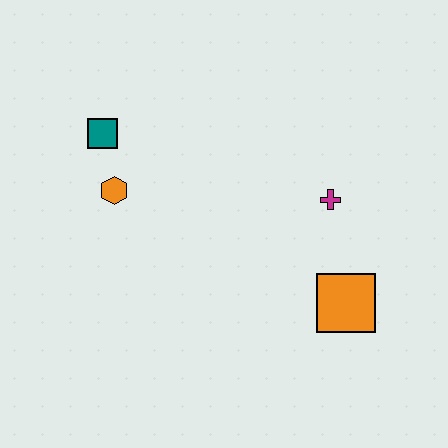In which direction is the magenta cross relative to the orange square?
The magenta cross is above the orange square.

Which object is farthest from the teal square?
The orange square is farthest from the teal square.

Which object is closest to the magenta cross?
The orange square is closest to the magenta cross.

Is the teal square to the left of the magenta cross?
Yes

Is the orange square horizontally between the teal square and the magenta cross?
No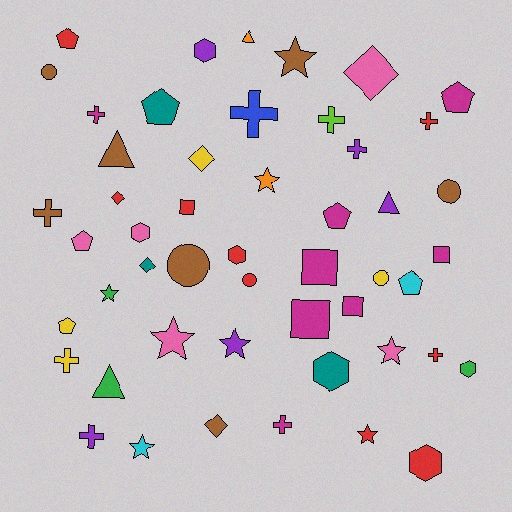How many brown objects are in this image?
There are 7 brown objects.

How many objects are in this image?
There are 50 objects.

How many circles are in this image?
There are 5 circles.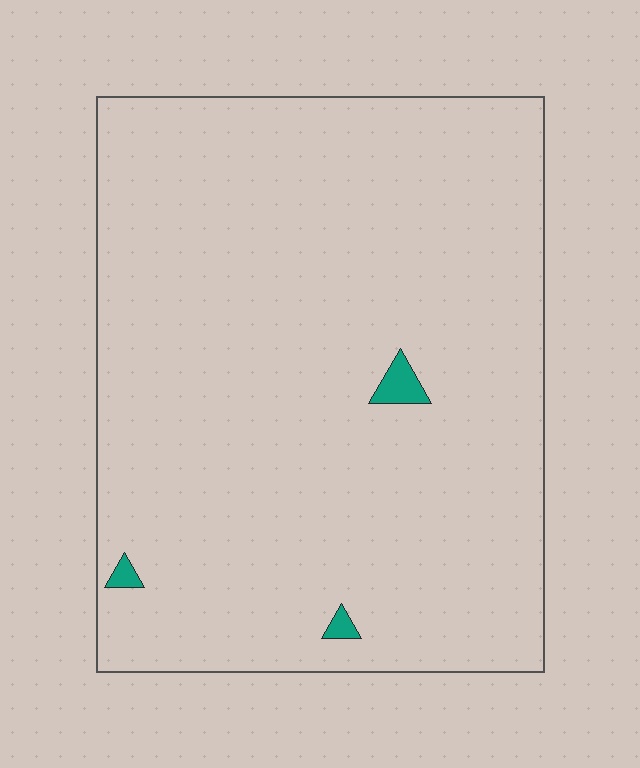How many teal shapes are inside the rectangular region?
3.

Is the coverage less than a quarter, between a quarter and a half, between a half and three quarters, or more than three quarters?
Less than a quarter.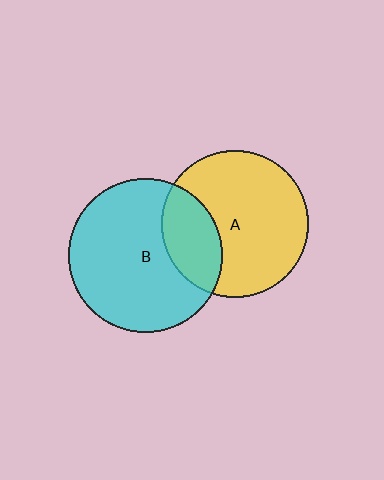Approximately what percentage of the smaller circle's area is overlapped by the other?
Approximately 25%.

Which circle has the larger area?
Circle B (cyan).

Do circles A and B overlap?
Yes.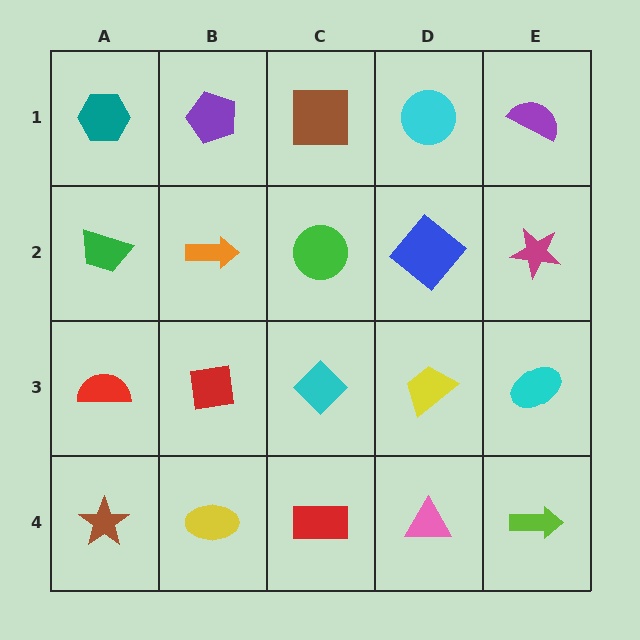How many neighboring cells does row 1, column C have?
3.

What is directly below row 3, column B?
A yellow ellipse.